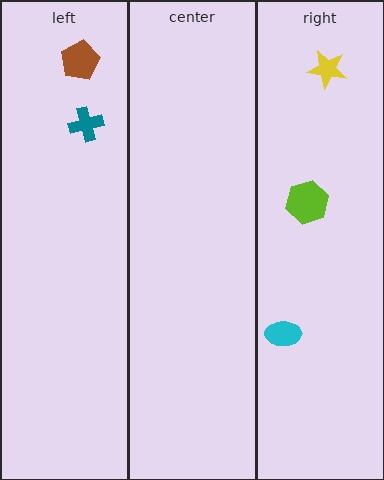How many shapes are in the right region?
3.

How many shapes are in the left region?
2.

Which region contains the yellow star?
The right region.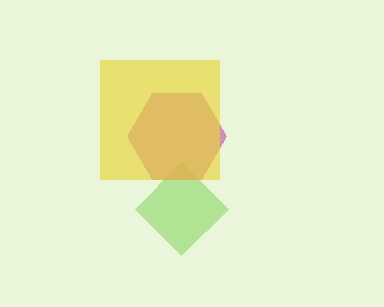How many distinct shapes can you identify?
There are 3 distinct shapes: a lime diamond, a magenta hexagon, a yellow square.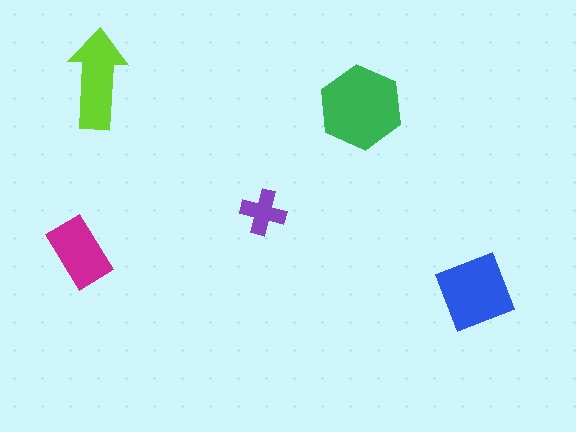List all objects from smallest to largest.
The purple cross, the magenta rectangle, the lime arrow, the blue diamond, the green hexagon.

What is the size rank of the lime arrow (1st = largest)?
3rd.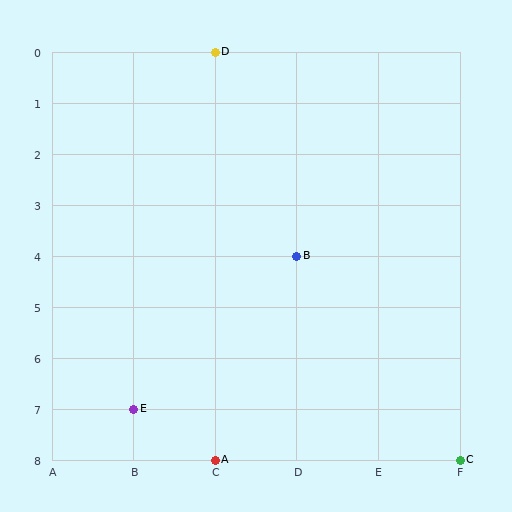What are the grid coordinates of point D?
Point D is at grid coordinates (C, 0).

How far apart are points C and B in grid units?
Points C and B are 2 columns and 4 rows apart (about 4.5 grid units diagonally).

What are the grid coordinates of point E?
Point E is at grid coordinates (B, 7).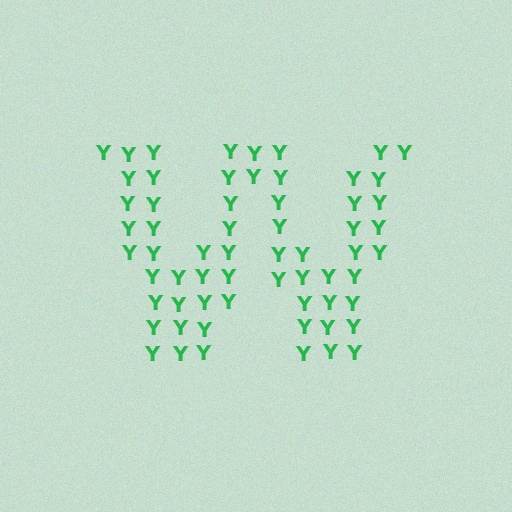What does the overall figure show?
The overall figure shows the letter W.